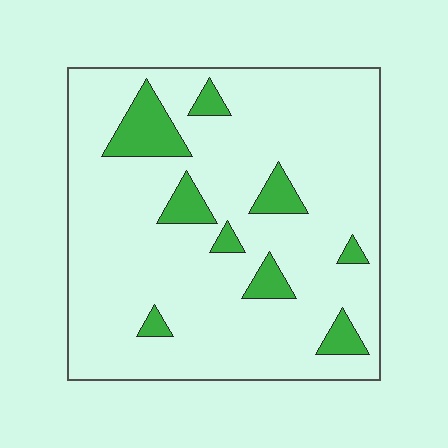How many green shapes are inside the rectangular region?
9.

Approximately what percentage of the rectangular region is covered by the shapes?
Approximately 15%.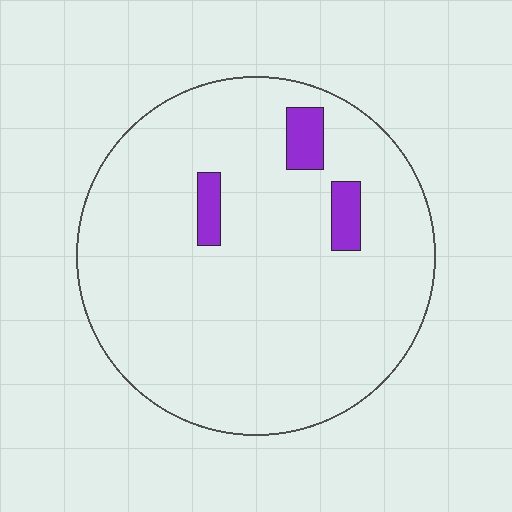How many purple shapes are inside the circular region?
3.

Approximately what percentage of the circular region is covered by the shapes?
Approximately 5%.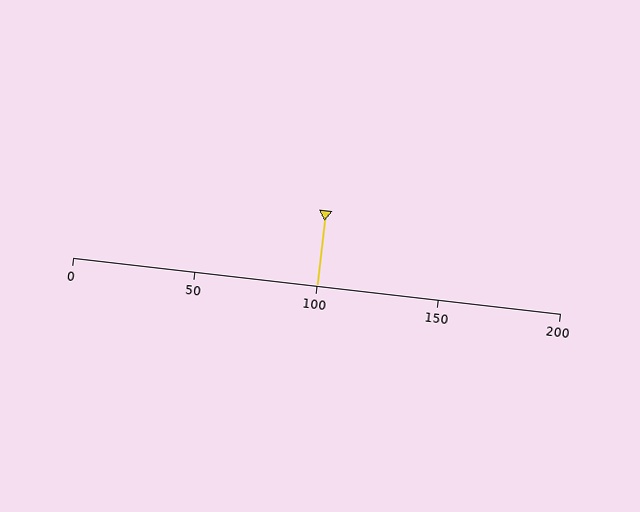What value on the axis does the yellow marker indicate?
The marker indicates approximately 100.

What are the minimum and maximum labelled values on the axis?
The axis runs from 0 to 200.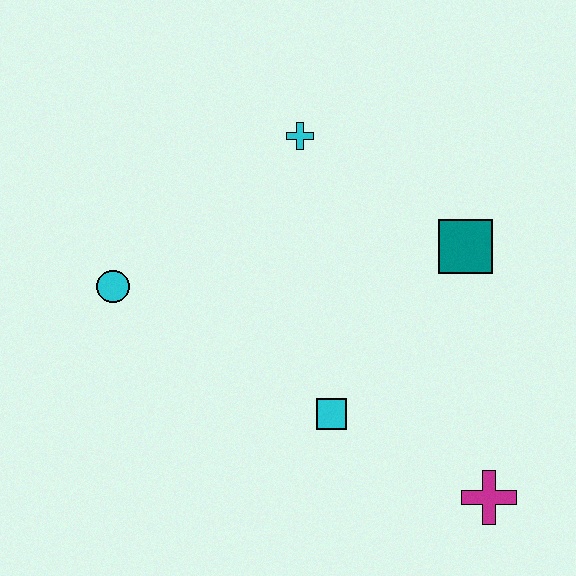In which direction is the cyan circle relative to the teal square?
The cyan circle is to the left of the teal square.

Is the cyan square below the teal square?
Yes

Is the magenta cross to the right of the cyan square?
Yes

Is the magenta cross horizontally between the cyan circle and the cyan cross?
No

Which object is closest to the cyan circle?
The cyan cross is closest to the cyan circle.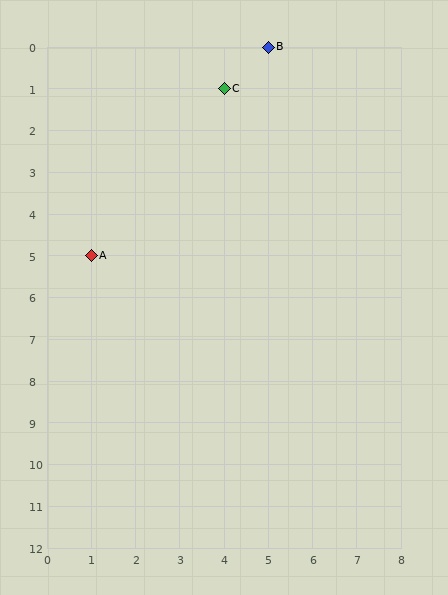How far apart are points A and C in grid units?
Points A and C are 3 columns and 4 rows apart (about 5.0 grid units diagonally).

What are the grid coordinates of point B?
Point B is at grid coordinates (5, 0).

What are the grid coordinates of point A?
Point A is at grid coordinates (1, 5).